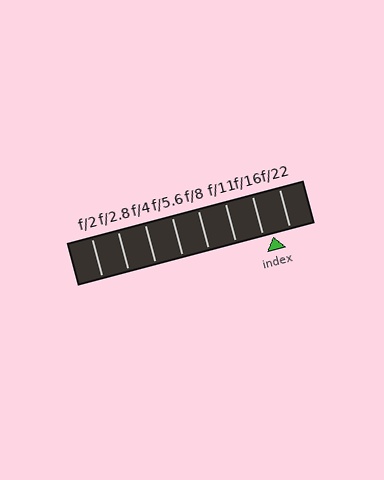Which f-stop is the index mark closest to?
The index mark is closest to f/16.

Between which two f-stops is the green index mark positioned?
The index mark is between f/16 and f/22.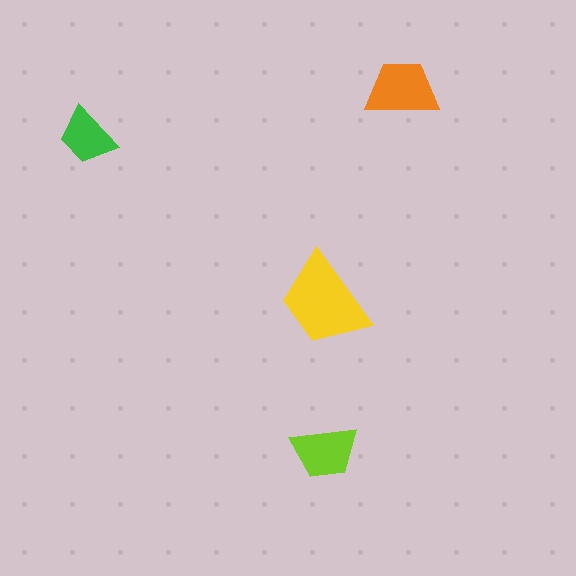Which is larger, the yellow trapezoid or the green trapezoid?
The yellow one.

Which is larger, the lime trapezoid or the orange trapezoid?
The orange one.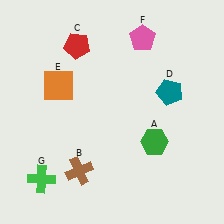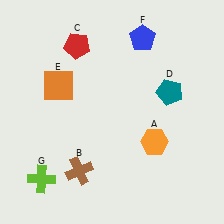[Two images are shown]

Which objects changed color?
A changed from green to orange. F changed from pink to blue. G changed from green to lime.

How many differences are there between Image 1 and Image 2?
There are 3 differences between the two images.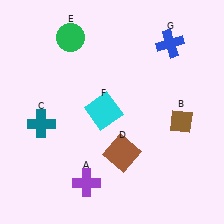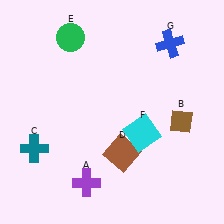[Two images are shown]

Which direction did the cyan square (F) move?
The cyan square (F) moved right.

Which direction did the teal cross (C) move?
The teal cross (C) moved down.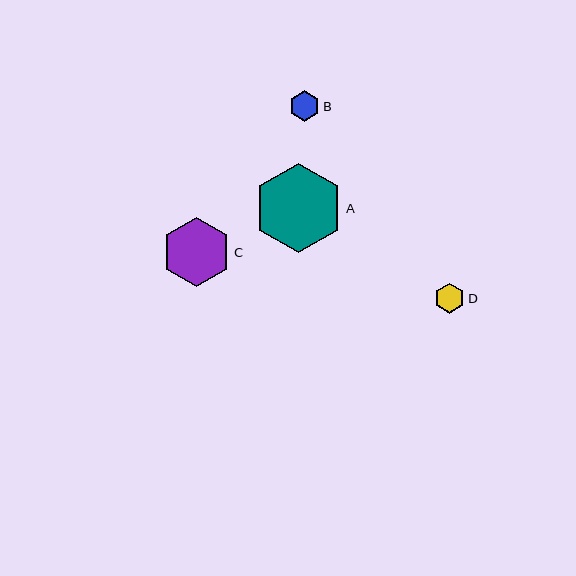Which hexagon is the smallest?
Hexagon D is the smallest with a size of approximately 30 pixels.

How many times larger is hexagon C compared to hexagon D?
Hexagon C is approximately 2.3 times the size of hexagon D.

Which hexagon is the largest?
Hexagon A is the largest with a size of approximately 89 pixels.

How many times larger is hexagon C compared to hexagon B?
Hexagon C is approximately 2.3 times the size of hexagon B.